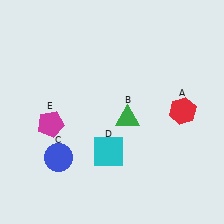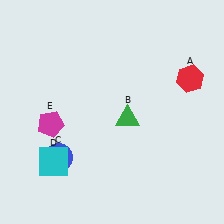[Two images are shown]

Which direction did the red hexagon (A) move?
The red hexagon (A) moved up.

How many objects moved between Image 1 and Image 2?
2 objects moved between the two images.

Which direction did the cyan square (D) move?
The cyan square (D) moved left.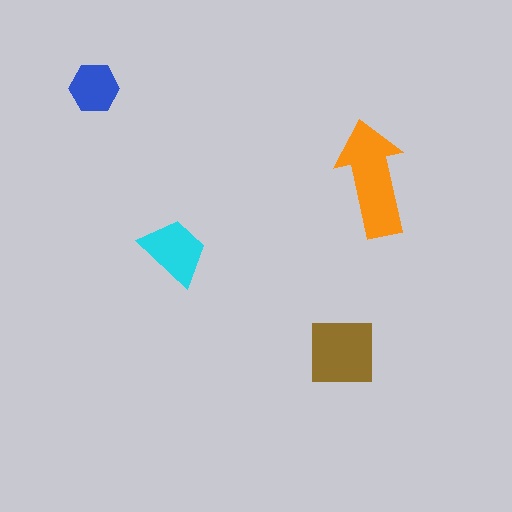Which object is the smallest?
The blue hexagon.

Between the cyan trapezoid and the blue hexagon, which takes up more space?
The cyan trapezoid.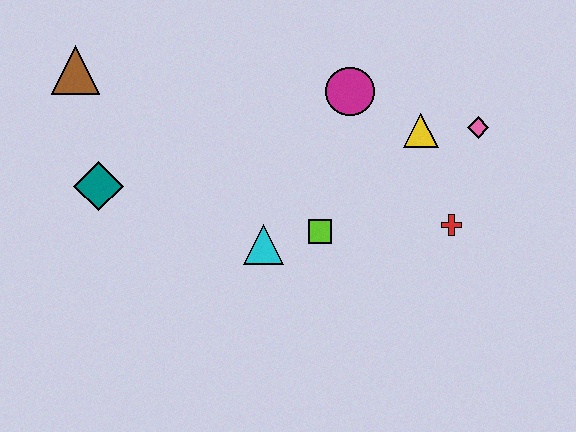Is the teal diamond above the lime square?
Yes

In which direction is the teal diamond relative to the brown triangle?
The teal diamond is below the brown triangle.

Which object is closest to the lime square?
The cyan triangle is closest to the lime square.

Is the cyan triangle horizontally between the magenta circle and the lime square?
No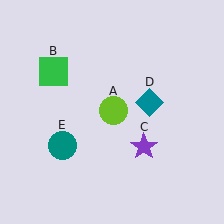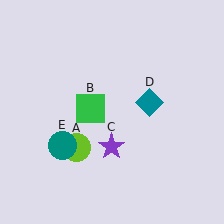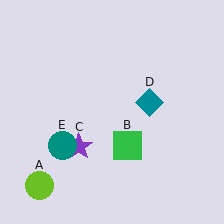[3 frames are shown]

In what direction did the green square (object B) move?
The green square (object B) moved down and to the right.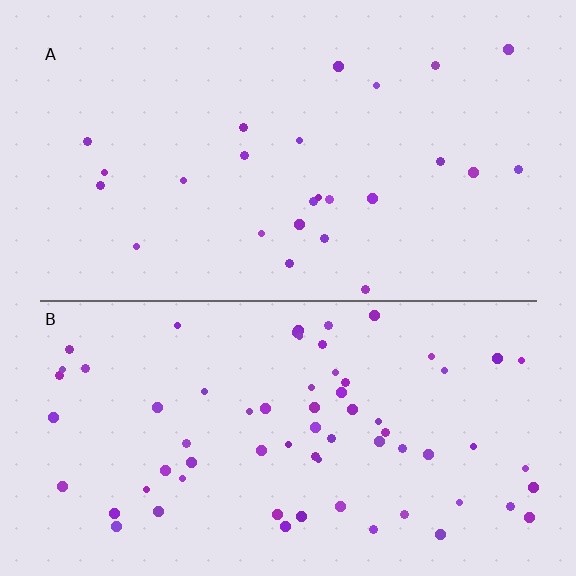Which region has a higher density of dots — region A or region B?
B (the bottom).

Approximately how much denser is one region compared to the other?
Approximately 2.7× — region B over region A.